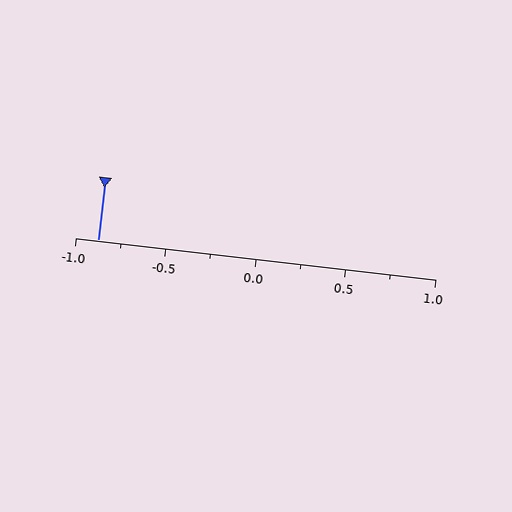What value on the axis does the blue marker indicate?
The marker indicates approximately -0.88.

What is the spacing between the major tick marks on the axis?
The major ticks are spaced 0.5 apart.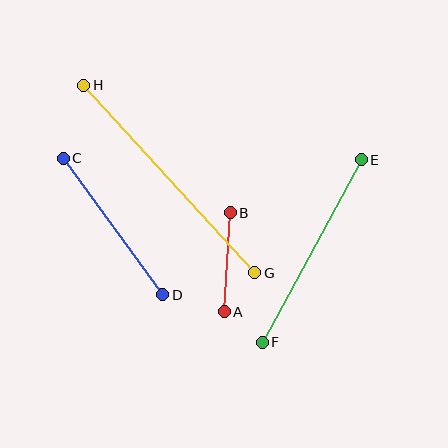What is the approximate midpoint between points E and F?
The midpoint is at approximately (312, 251) pixels.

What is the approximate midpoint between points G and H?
The midpoint is at approximately (169, 179) pixels.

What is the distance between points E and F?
The distance is approximately 208 pixels.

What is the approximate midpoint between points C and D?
The midpoint is at approximately (113, 227) pixels.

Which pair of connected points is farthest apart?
Points G and H are farthest apart.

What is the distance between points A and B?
The distance is approximately 99 pixels.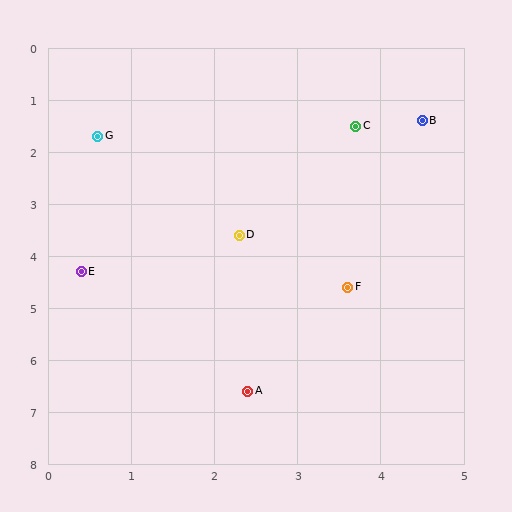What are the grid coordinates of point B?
Point B is at approximately (4.5, 1.4).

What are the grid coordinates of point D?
Point D is at approximately (2.3, 3.6).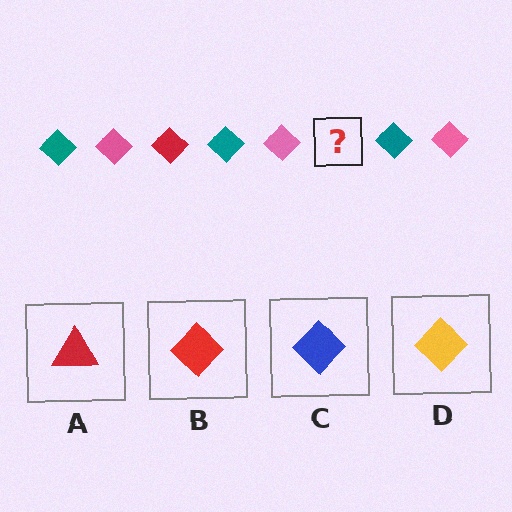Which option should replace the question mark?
Option B.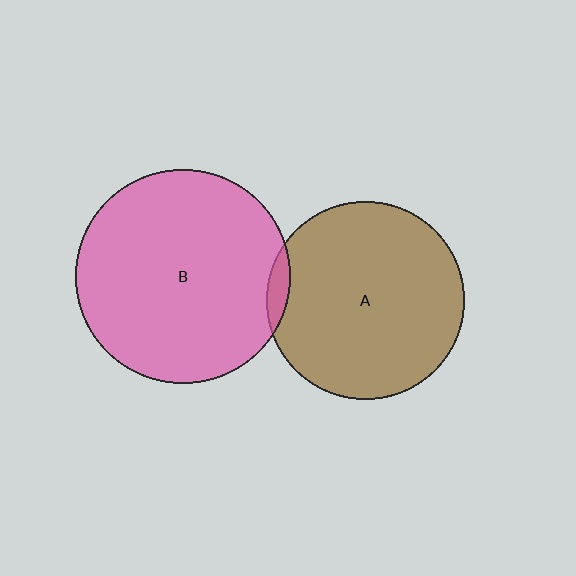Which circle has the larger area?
Circle B (pink).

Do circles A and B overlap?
Yes.